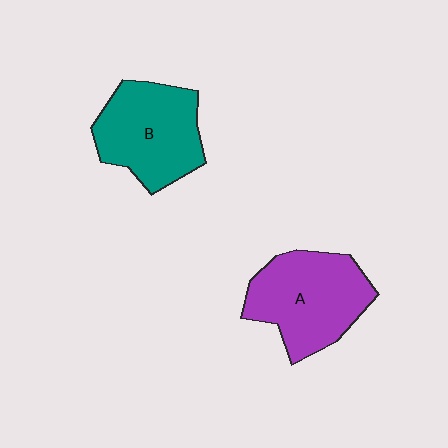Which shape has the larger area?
Shape A (purple).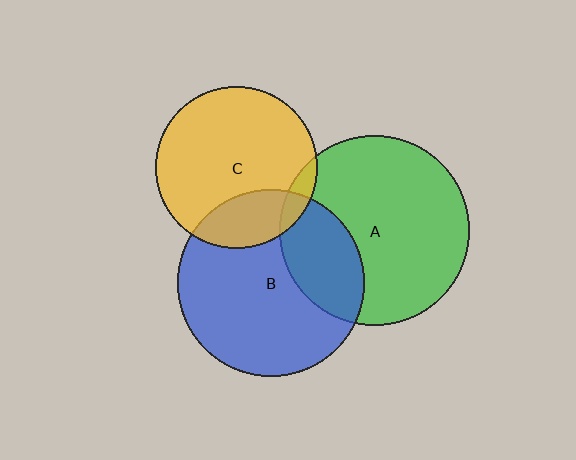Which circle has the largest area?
Circle A (green).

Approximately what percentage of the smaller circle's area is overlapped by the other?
Approximately 5%.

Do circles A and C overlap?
Yes.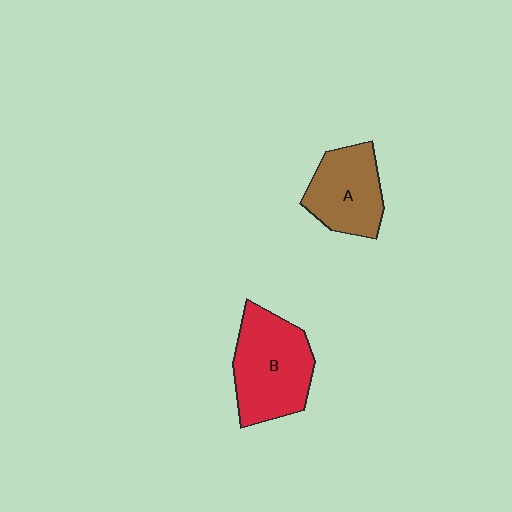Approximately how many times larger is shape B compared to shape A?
Approximately 1.3 times.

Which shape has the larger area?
Shape B (red).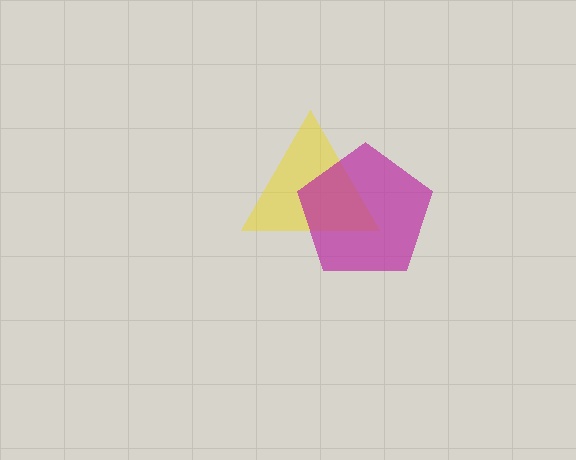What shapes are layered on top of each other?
The layered shapes are: a yellow triangle, a magenta pentagon.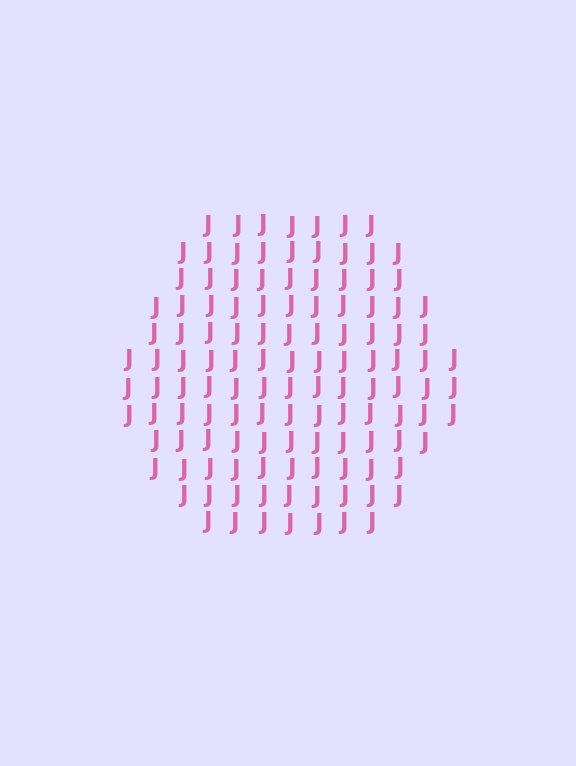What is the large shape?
The large shape is a hexagon.